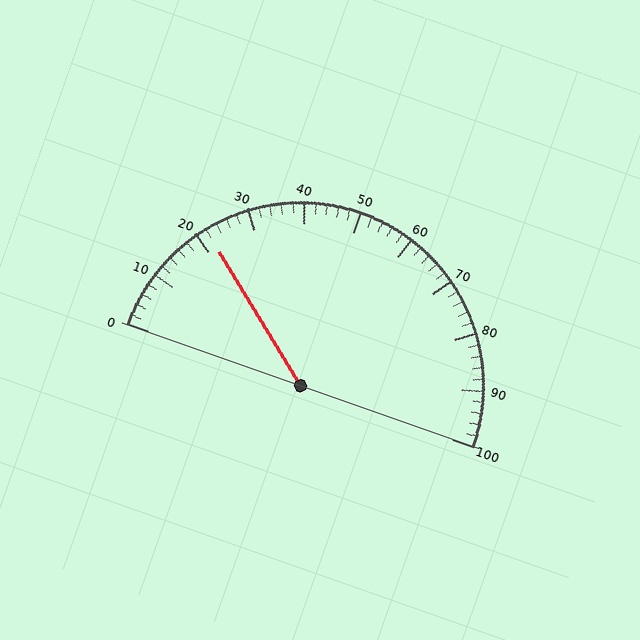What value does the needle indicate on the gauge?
The needle indicates approximately 22.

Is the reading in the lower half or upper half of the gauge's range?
The reading is in the lower half of the range (0 to 100).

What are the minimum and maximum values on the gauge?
The gauge ranges from 0 to 100.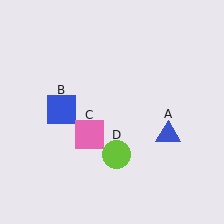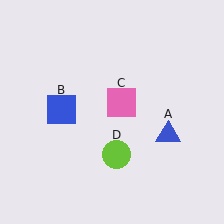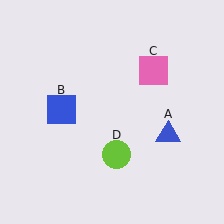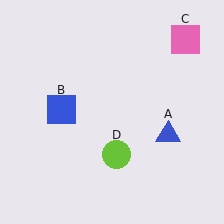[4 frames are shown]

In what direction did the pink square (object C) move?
The pink square (object C) moved up and to the right.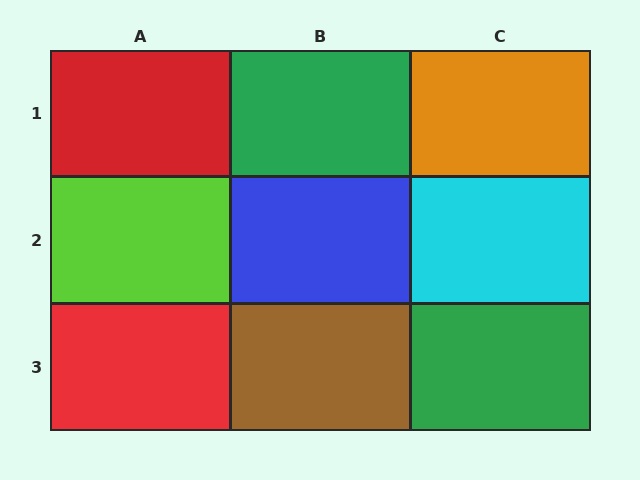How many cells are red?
2 cells are red.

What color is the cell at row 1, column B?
Green.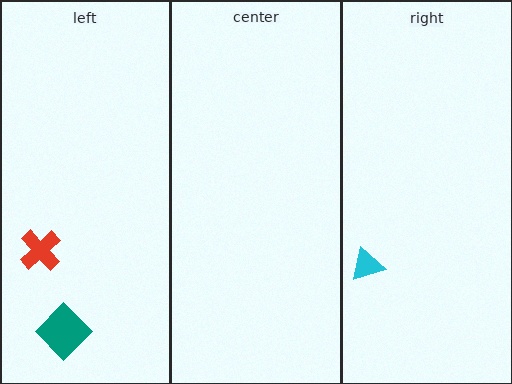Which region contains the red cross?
The left region.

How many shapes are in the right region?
1.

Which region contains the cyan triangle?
The right region.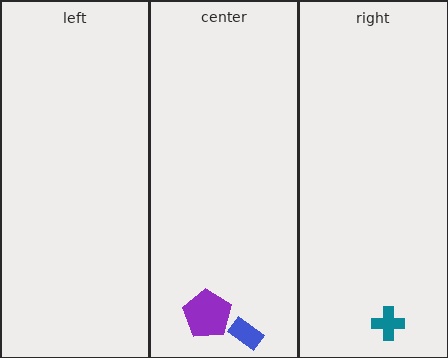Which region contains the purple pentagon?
The center region.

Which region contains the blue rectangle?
The center region.